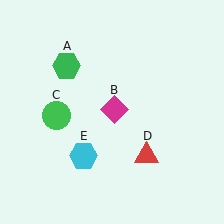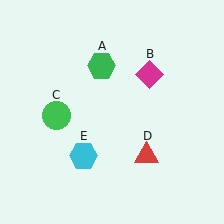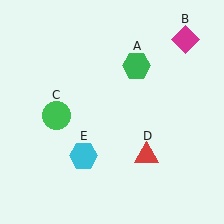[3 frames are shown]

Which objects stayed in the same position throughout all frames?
Green circle (object C) and red triangle (object D) and cyan hexagon (object E) remained stationary.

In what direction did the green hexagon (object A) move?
The green hexagon (object A) moved right.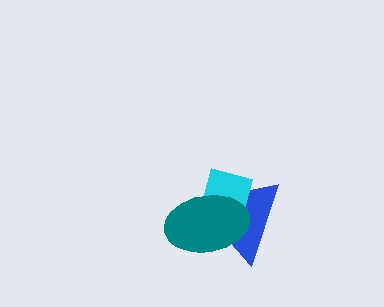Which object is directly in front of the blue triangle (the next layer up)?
The cyan square is directly in front of the blue triangle.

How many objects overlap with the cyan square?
2 objects overlap with the cyan square.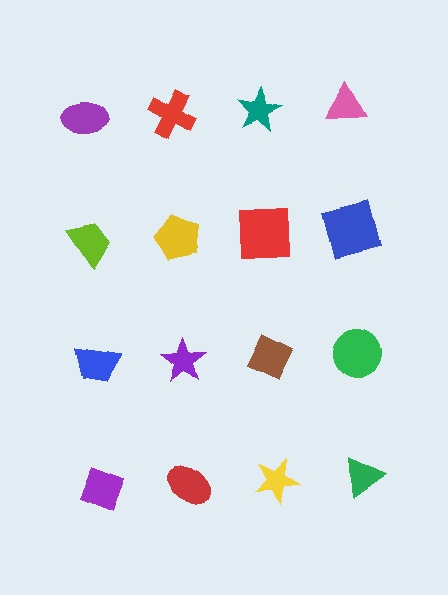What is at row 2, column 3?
A red square.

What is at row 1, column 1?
A purple ellipse.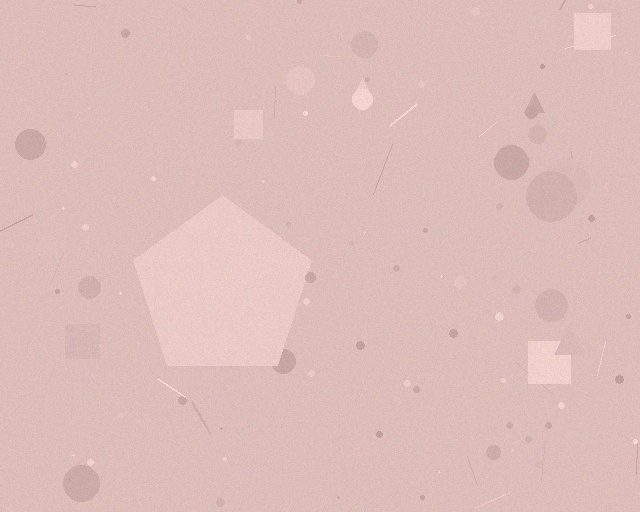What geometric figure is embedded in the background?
A pentagon is embedded in the background.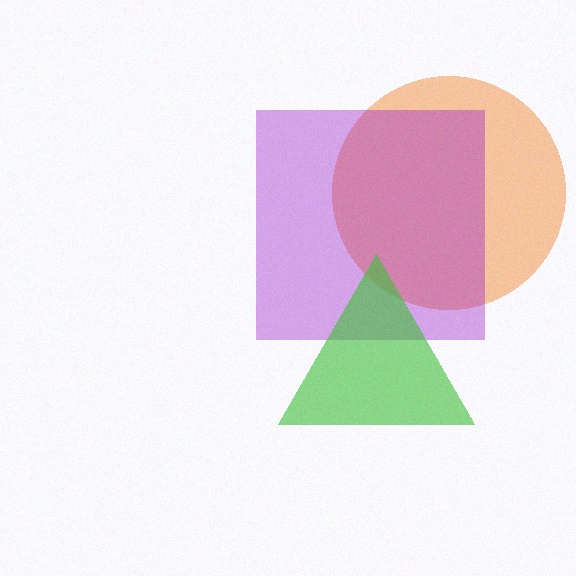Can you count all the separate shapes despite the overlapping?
Yes, there are 3 separate shapes.